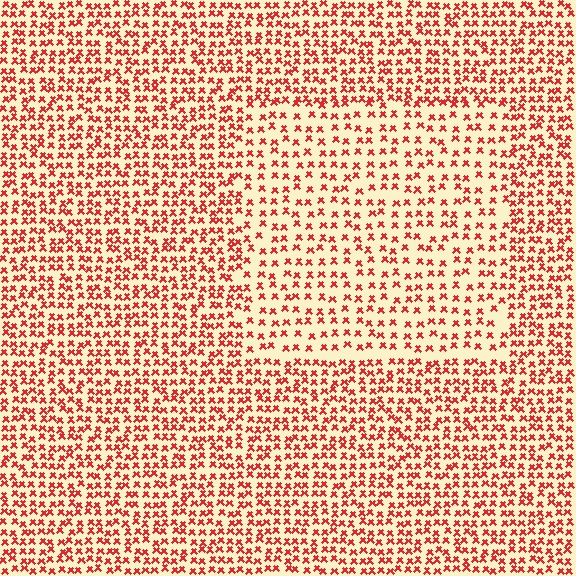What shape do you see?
I see a rectangle.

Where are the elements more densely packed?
The elements are more densely packed outside the rectangle boundary.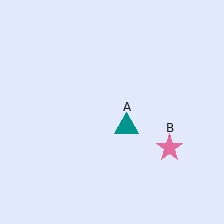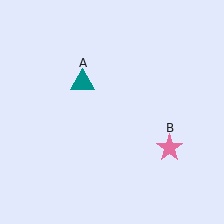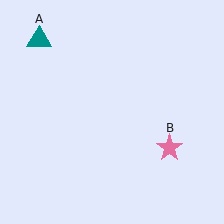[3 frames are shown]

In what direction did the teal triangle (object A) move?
The teal triangle (object A) moved up and to the left.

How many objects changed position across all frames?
1 object changed position: teal triangle (object A).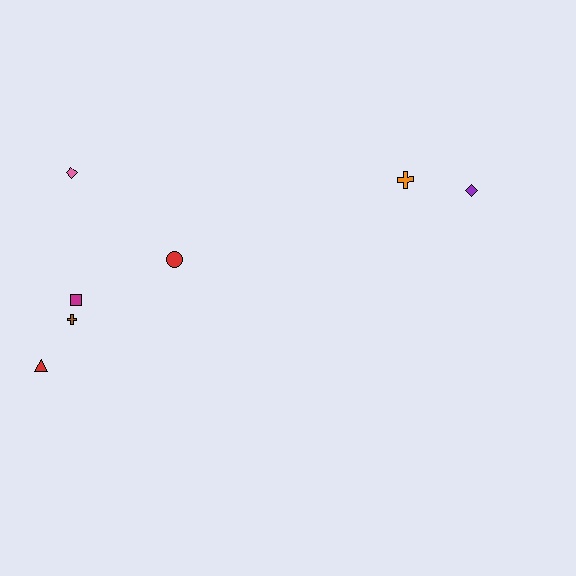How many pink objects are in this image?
There is 1 pink object.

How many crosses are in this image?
There are 2 crosses.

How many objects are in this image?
There are 7 objects.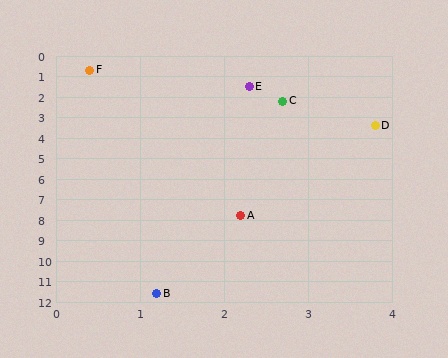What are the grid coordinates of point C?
Point C is at approximately (2.7, 2.2).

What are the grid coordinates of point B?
Point B is at approximately (1.2, 11.6).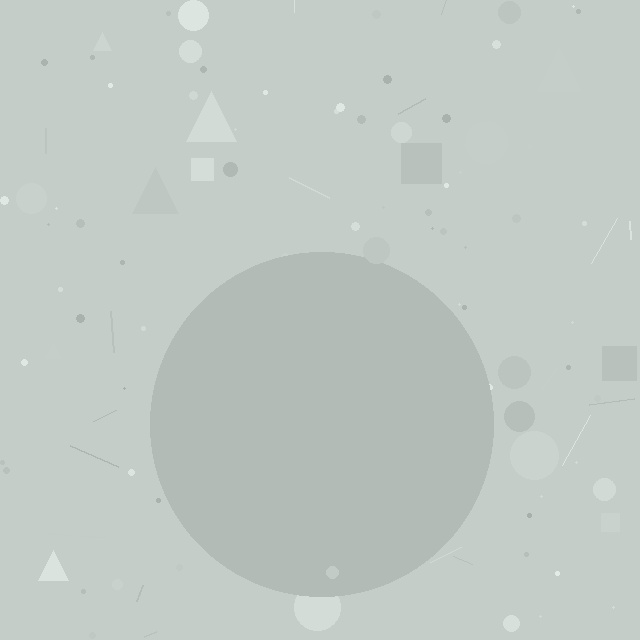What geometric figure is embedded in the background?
A circle is embedded in the background.